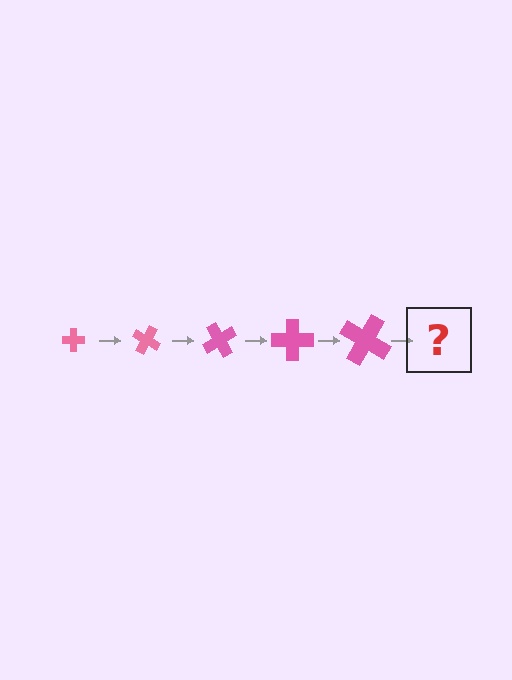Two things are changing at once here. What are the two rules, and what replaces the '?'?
The two rules are that the cross grows larger each step and it rotates 30 degrees each step. The '?' should be a cross, larger than the previous one and rotated 150 degrees from the start.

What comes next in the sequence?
The next element should be a cross, larger than the previous one and rotated 150 degrees from the start.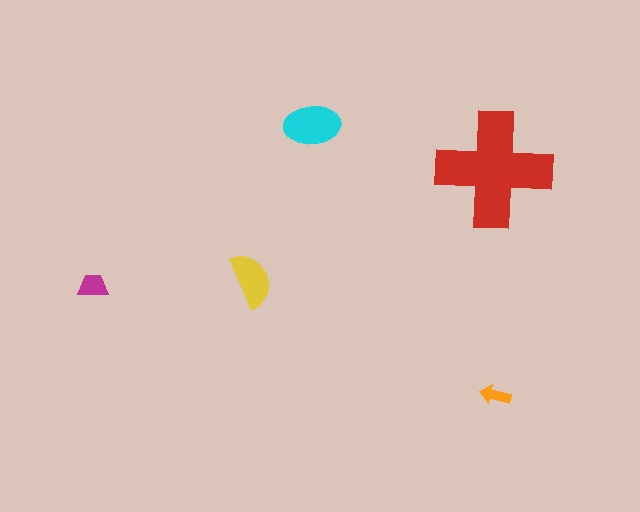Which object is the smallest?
The orange arrow.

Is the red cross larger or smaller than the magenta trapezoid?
Larger.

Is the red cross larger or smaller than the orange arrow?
Larger.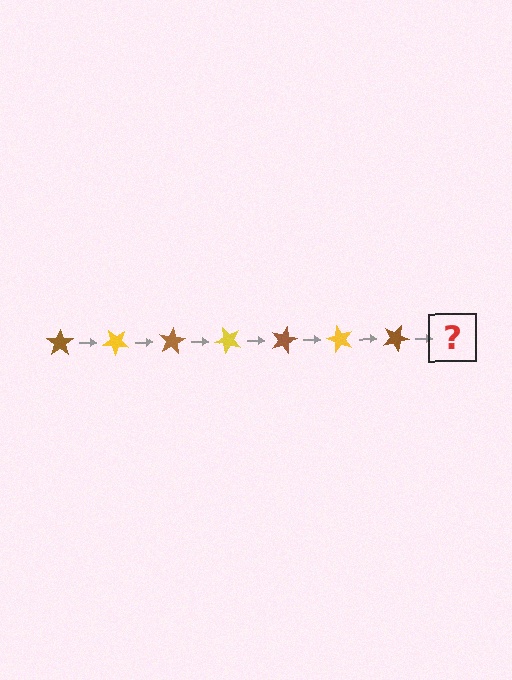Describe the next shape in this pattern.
It should be a yellow star, rotated 280 degrees from the start.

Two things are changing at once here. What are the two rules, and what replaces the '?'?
The two rules are that it rotates 40 degrees each step and the color cycles through brown and yellow. The '?' should be a yellow star, rotated 280 degrees from the start.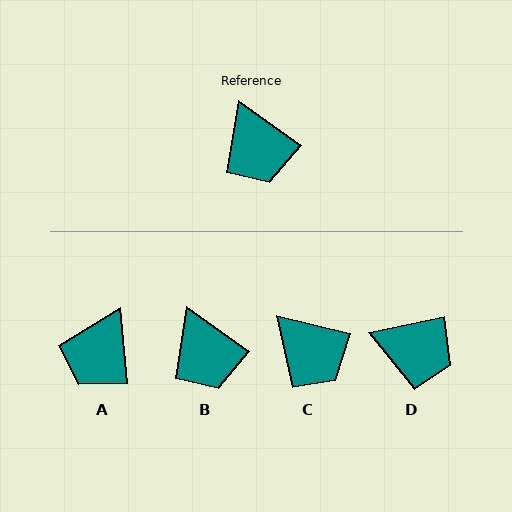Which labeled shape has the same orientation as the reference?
B.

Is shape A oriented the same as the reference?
No, it is off by about 49 degrees.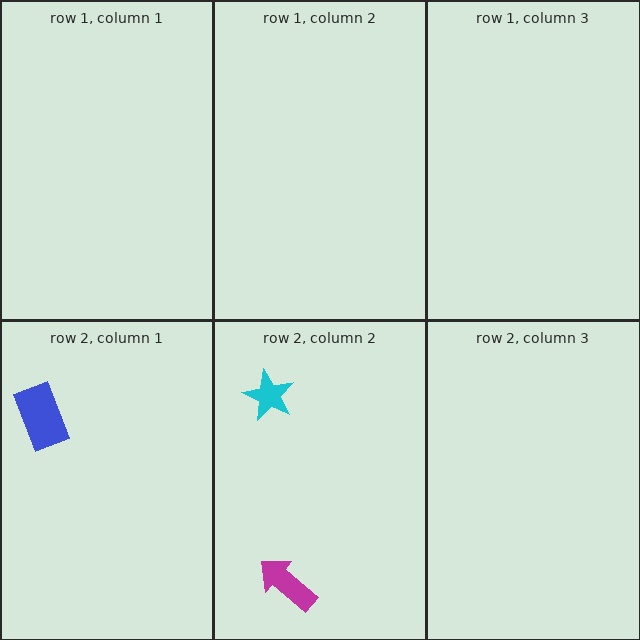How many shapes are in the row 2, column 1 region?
1.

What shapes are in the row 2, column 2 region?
The cyan star, the magenta arrow.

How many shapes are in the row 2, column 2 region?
2.